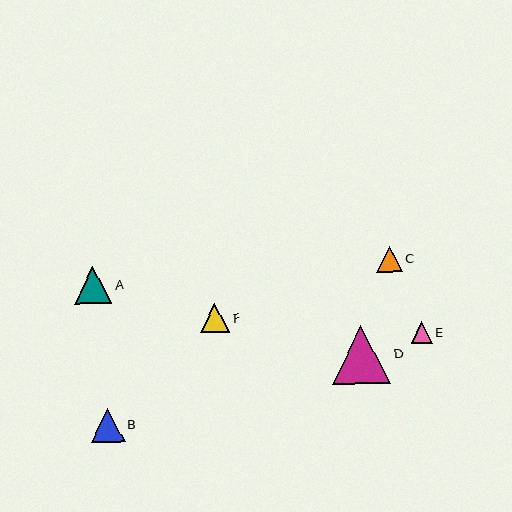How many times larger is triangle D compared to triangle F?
Triangle D is approximately 2.0 times the size of triangle F.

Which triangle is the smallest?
Triangle E is the smallest with a size of approximately 21 pixels.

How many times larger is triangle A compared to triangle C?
Triangle A is approximately 1.4 times the size of triangle C.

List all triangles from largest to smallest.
From largest to smallest: D, A, B, F, C, E.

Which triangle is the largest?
Triangle D is the largest with a size of approximately 59 pixels.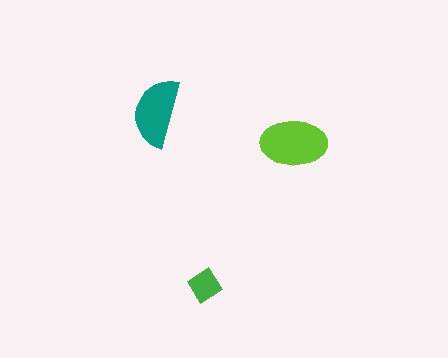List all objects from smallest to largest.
The green diamond, the teal semicircle, the lime ellipse.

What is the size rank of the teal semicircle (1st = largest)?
2nd.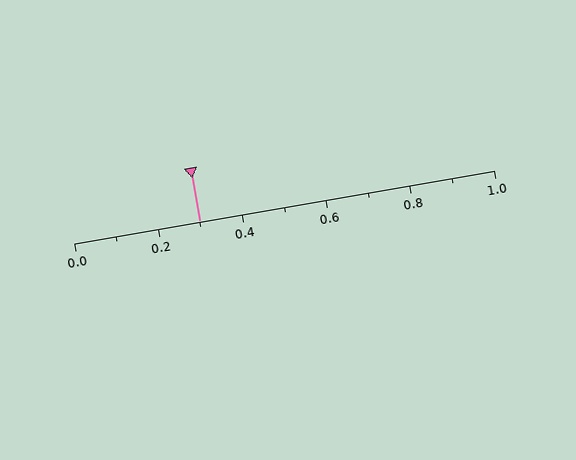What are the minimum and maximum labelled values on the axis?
The axis runs from 0.0 to 1.0.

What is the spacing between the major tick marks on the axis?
The major ticks are spaced 0.2 apart.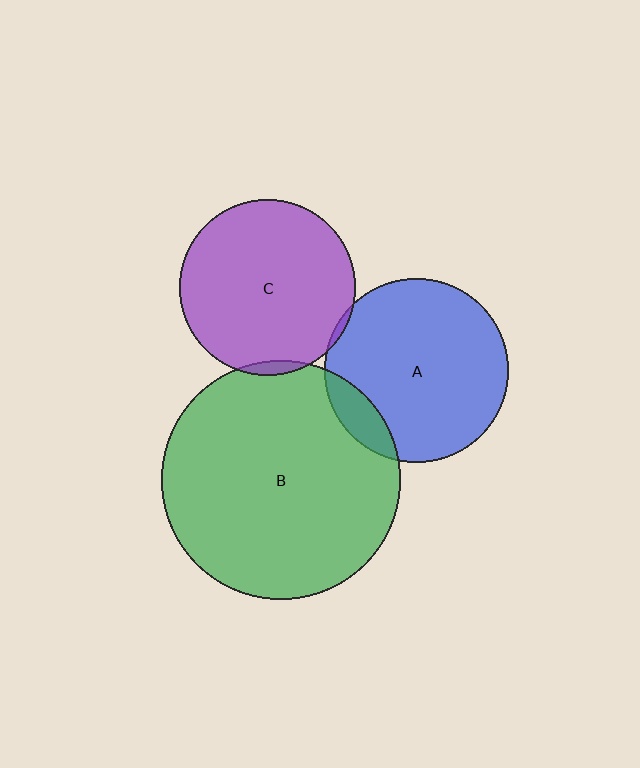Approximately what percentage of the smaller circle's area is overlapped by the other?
Approximately 10%.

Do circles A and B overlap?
Yes.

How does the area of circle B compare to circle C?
Approximately 1.8 times.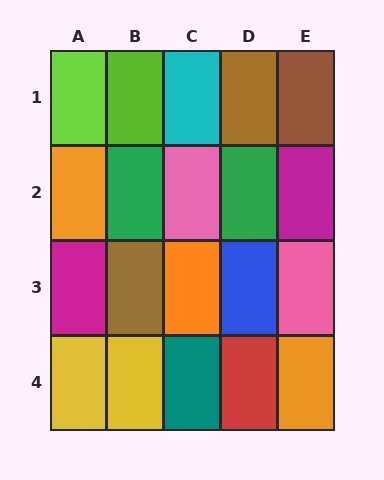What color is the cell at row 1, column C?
Cyan.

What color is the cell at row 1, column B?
Lime.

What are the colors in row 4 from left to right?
Yellow, yellow, teal, red, orange.